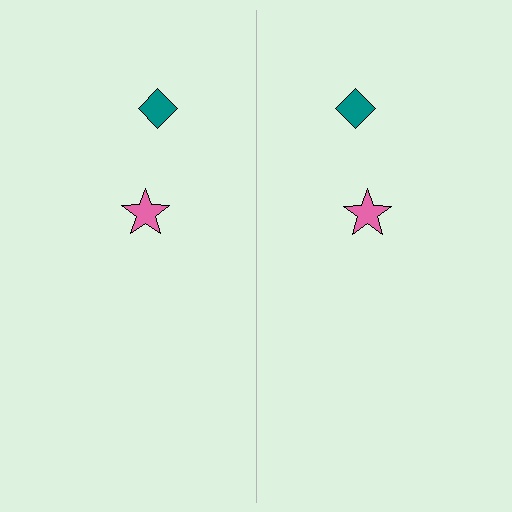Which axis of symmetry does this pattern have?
The pattern has a vertical axis of symmetry running through the center of the image.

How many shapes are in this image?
There are 4 shapes in this image.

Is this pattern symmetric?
Yes, this pattern has bilateral (reflection) symmetry.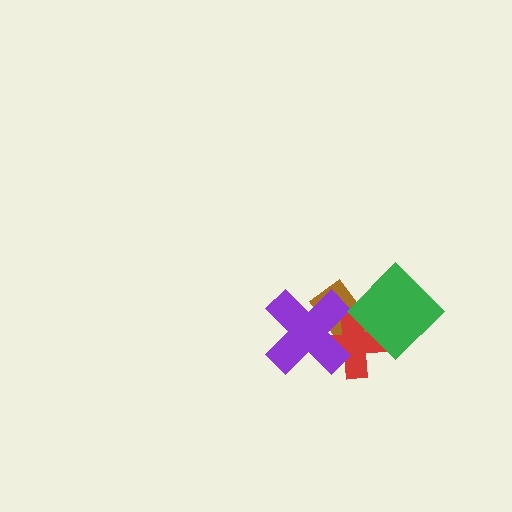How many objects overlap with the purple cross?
2 objects overlap with the purple cross.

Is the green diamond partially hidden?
No, no other shape covers it.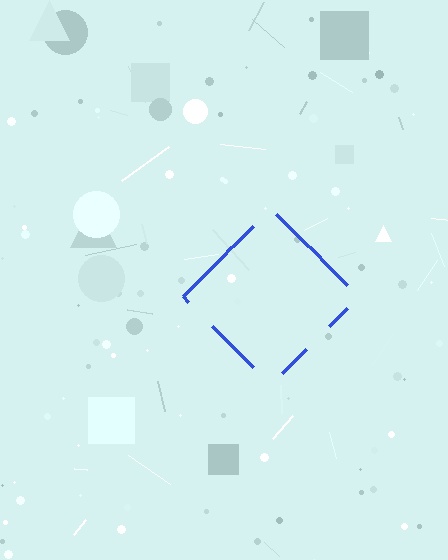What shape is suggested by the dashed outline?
The dashed outline suggests a diamond.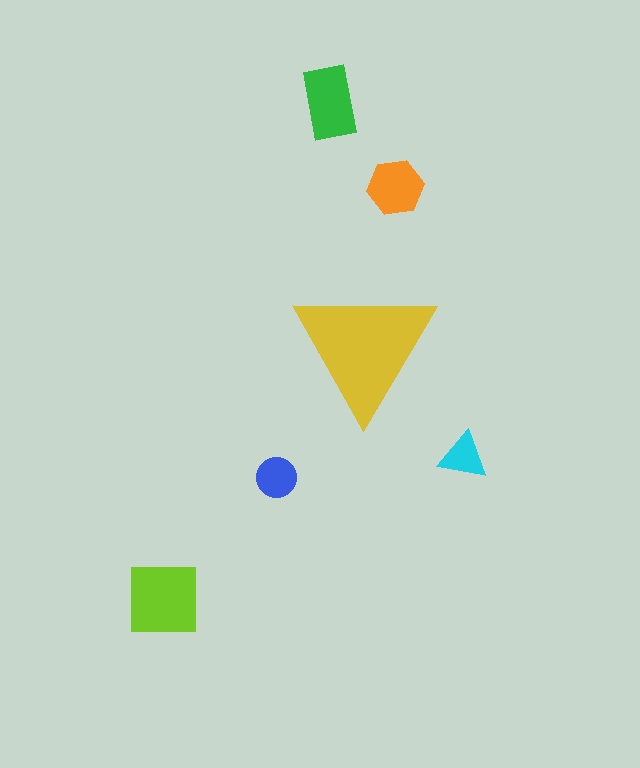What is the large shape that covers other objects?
A yellow triangle.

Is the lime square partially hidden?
No, the lime square is fully visible.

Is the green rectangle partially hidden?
No, the green rectangle is fully visible.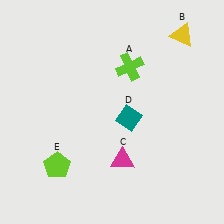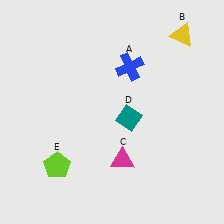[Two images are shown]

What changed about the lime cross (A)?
In Image 1, A is lime. In Image 2, it changed to blue.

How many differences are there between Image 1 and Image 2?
There is 1 difference between the two images.